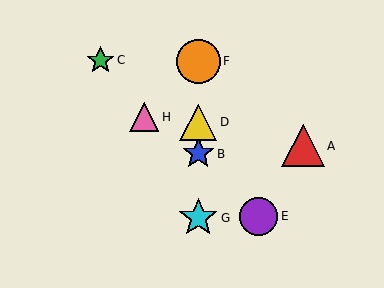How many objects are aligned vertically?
4 objects (B, D, F, G) are aligned vertically.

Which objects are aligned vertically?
Objects B, D, F, G are aligned vertically.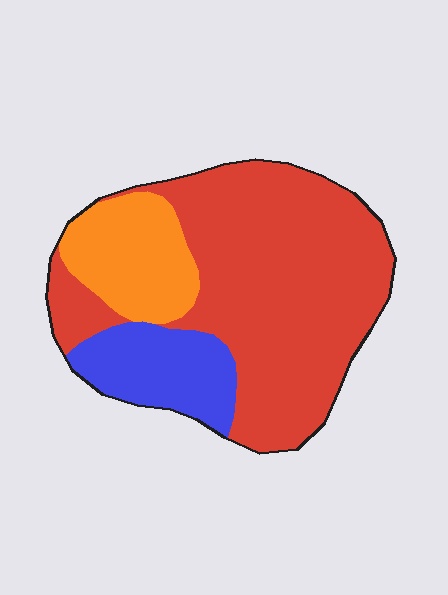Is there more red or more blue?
Red.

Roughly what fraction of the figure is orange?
Orange takes up about one sixth (1/6) of the figure.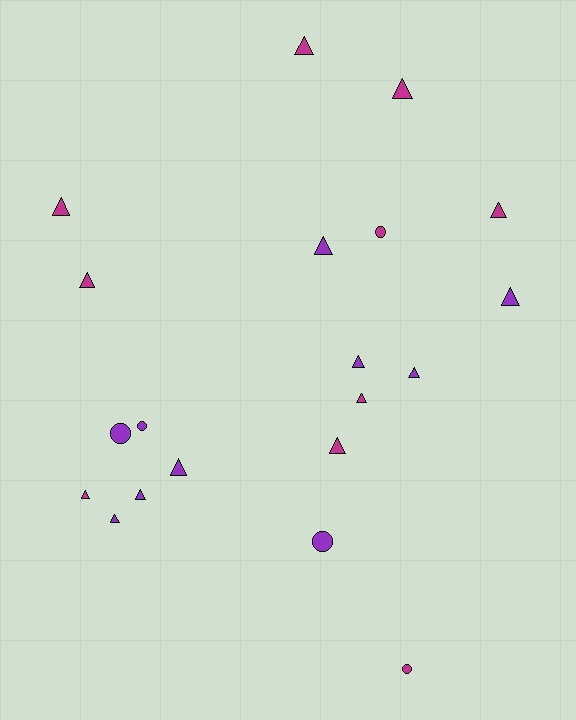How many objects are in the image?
There are 20 objects.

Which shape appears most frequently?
Triangle, with 15 objects.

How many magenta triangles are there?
There are 8 magenta triangles.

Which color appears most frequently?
Purple, with 10 objects.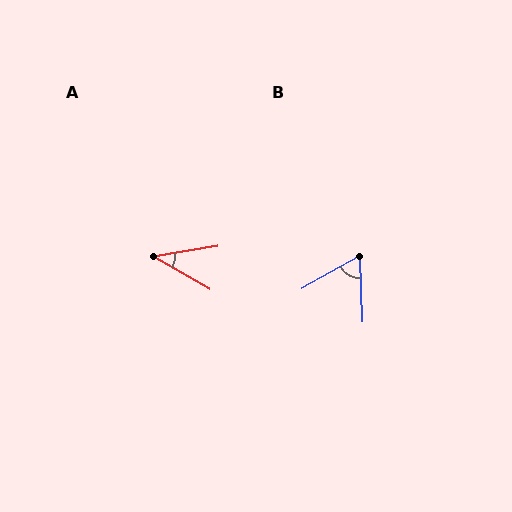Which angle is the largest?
B, at approximately 63 degrees.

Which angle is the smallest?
A, at approximately 39 degrees.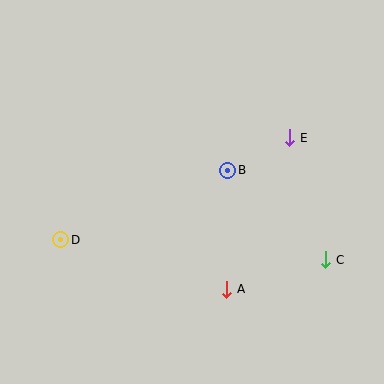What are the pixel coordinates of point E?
Point E is at (290, 138).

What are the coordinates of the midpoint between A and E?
The midpoint between A and E is at (258, 213).